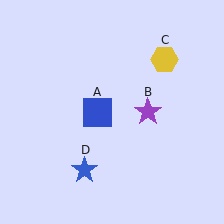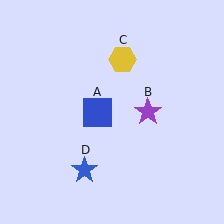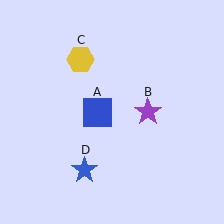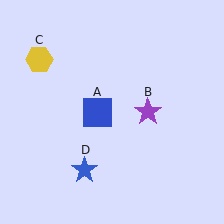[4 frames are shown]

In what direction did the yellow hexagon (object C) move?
The yellow hexagon (object C) moved left.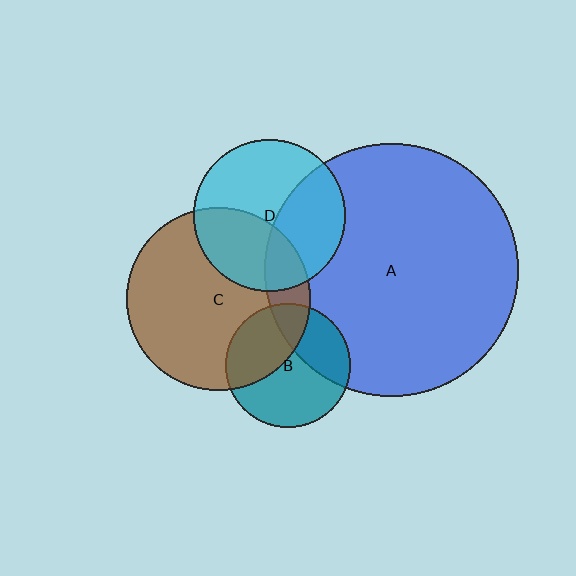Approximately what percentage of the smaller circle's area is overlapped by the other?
Approximately 30%.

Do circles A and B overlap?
Yes.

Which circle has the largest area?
Circle A (blue).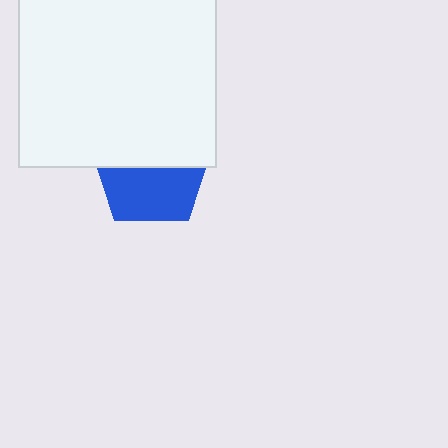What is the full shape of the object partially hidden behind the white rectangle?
The partially hidden object is a blue pentagon.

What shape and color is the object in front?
The object in front is a white rectangle.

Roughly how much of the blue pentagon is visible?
About half of it is visible (roughly 51%).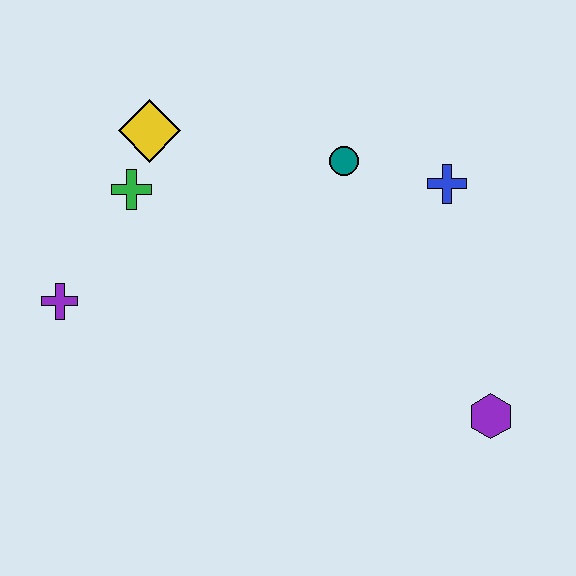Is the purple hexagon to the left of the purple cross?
No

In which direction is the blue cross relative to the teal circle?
The blue cross is to the right of the teal circle.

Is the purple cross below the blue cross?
Yes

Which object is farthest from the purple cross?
The purple hexagon is farthest from the purple cross.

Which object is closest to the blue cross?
The teal circle is closest to the blue cross.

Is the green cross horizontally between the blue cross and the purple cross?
Yes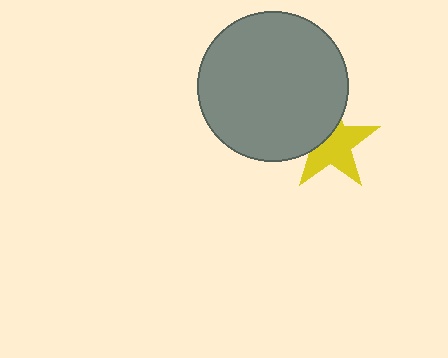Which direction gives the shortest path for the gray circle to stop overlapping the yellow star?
Moving toward the upper-left gives the shortest separation.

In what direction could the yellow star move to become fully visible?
The yellow star could move toward the lower-right. That would shift it out from behind the gray circle entirely.